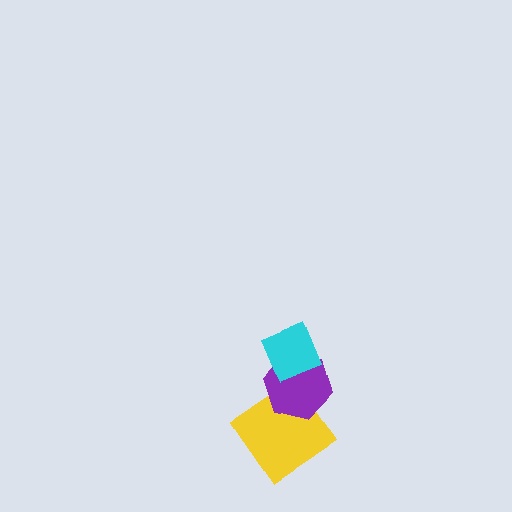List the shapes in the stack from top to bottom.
From top to bottom: the cyan diamond, the purple hexagon, the yellow diamond.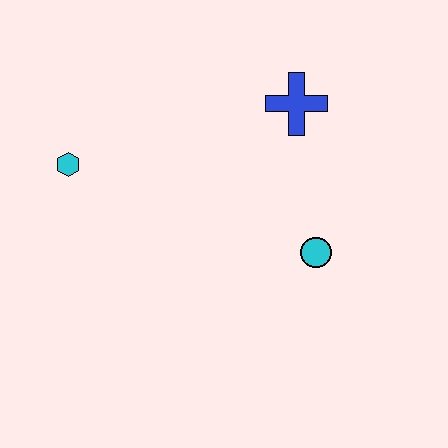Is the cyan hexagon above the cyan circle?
Yes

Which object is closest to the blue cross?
The cyan circle is closest to the blue cross.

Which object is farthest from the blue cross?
The cyan hexagon is farthest from the blue cross.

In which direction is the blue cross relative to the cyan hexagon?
The blue cross is to the right of the cyan hexagon.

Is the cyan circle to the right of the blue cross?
Yes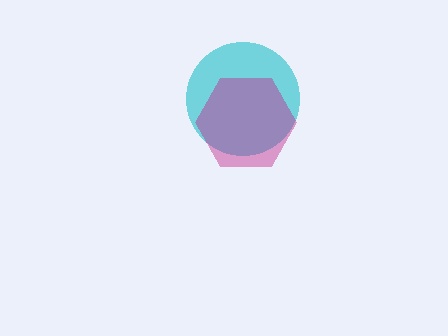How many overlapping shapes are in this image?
There are 2 overlapping shapes in the image.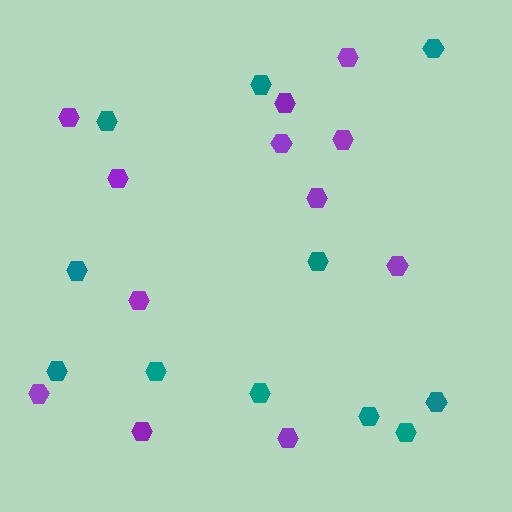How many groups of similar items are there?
There are 2 groups: one group of teal hexagons (11) and one group of purple hexagons (12).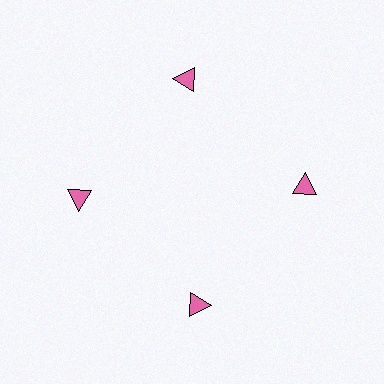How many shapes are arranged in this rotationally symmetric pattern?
There are 4 shapes, arranged in 4 groups of 1.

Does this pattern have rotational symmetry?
Yes, this pattern has 4-fold rotational symmetry. It looks the same after rotating 90 degrees around the center.